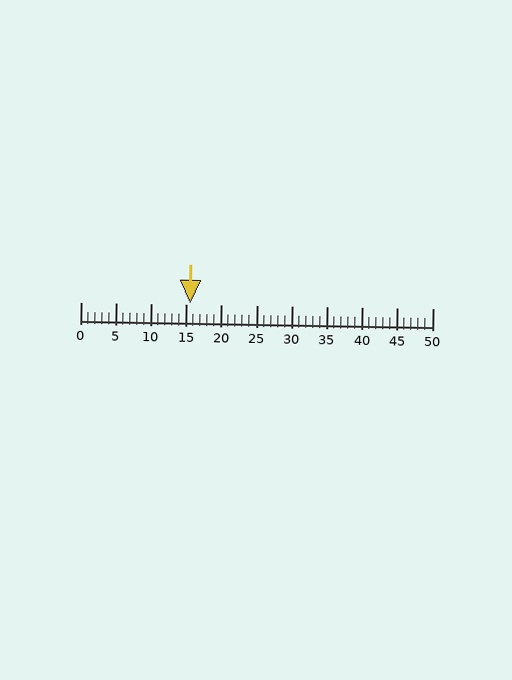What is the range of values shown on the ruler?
The ruler shows values from 0 to 50.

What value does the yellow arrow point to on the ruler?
The yellow arrow points to approximately 16.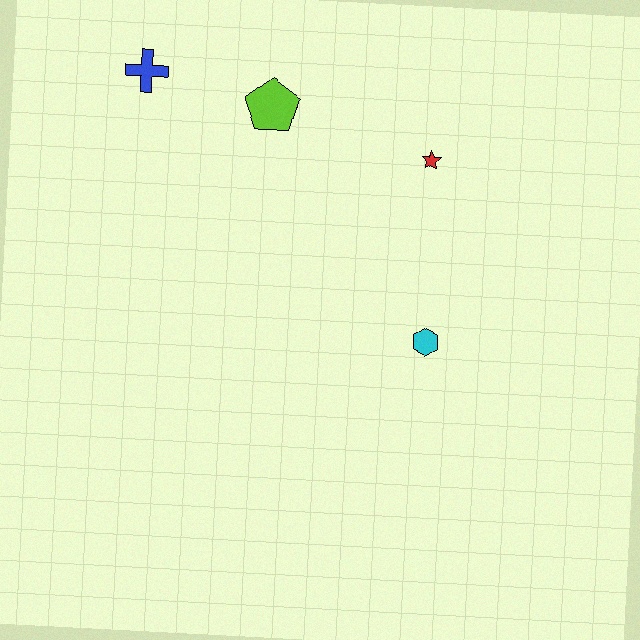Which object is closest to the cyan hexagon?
The red star is closest to the cyan hexagon.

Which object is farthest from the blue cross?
The cyan hexagon is farthest from the blue cross.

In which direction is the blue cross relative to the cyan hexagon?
The blue cross is to the left of the cyan hexagon.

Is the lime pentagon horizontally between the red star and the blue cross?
Yes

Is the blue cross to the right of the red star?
No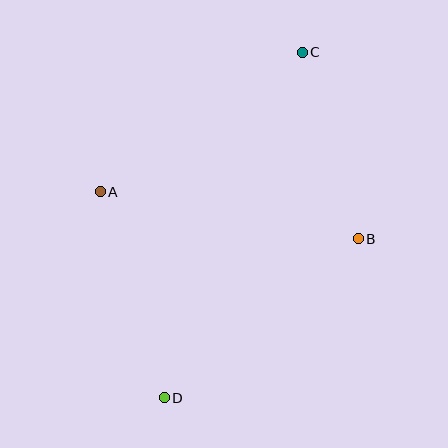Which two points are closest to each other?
Points B and C are closest to each other.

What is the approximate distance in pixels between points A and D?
The distance between A and D is approximately 216 pixels.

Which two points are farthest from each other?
Points C and D are farthest from each other.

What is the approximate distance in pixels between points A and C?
The distance between A and C is approximately 246 pixels.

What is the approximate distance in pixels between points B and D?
The distance between B and D is approximately 251 pixels.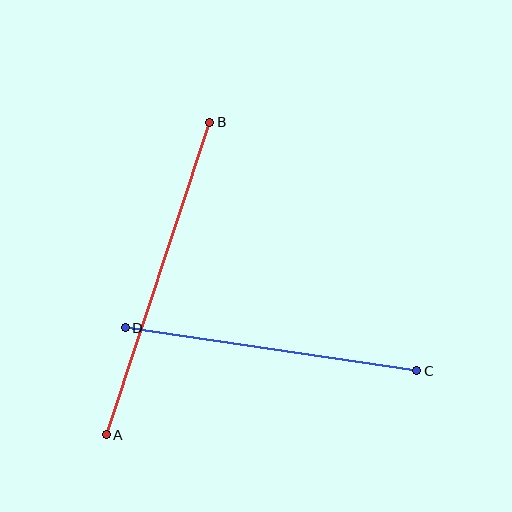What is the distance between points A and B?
The distance is approximately 330 pixels.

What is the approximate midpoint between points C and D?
The midpoint is at approximately (271, 349) pixels.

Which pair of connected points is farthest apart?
Points A and B are farthest apart.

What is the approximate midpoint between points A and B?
The midpoint is at approximately (158, 278) pixels.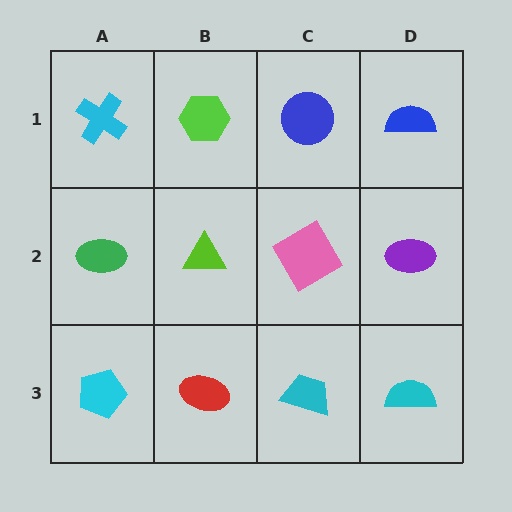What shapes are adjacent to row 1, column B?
A lime triangle (row 2, column B), a cyan cross (row 1, column A), a blue circle (row 1, column C).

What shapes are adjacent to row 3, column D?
A purple ellipse (row 2, column D), a cyan trapezoid (row 3, column C).